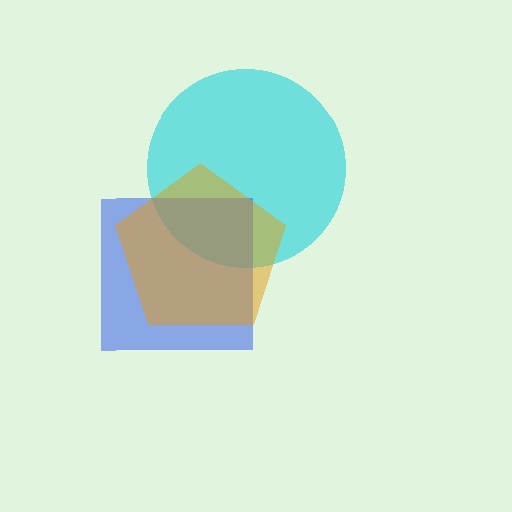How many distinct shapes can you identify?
There are 3 distinct shapes: a cyan circle, a blue square, an orange pentagon.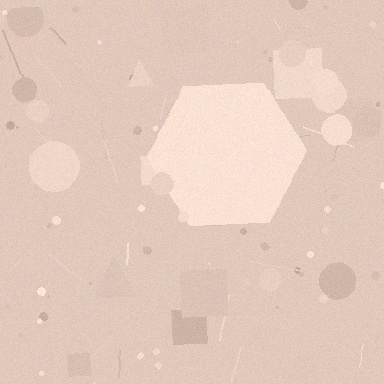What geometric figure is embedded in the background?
A hexagon is embedded in the background.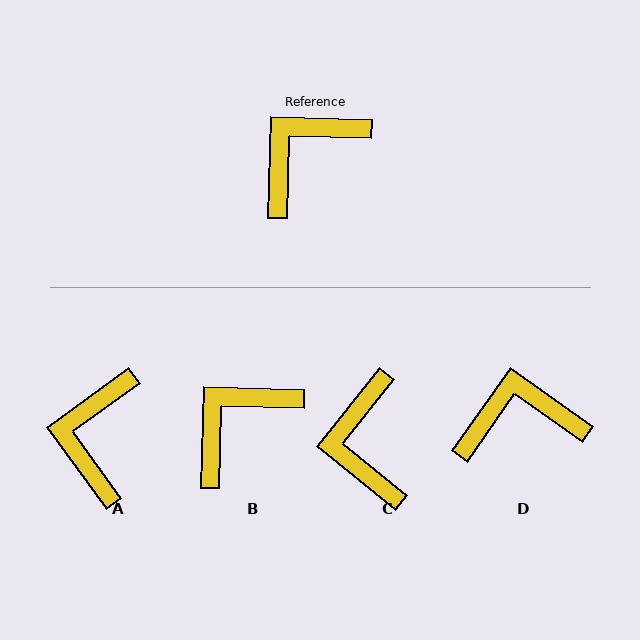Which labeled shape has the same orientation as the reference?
B.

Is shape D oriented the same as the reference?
No, it is off by about 34 degrees.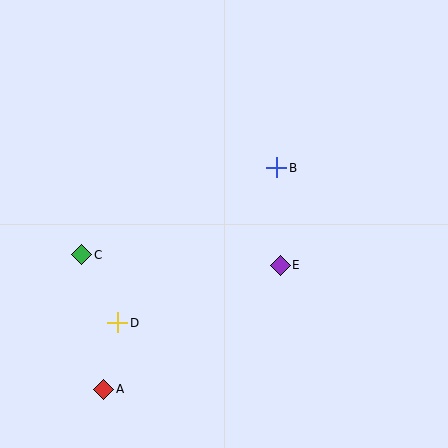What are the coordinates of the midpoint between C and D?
The midpoint between C and D is at (100, 289).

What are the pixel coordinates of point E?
Point E is at (280, 265).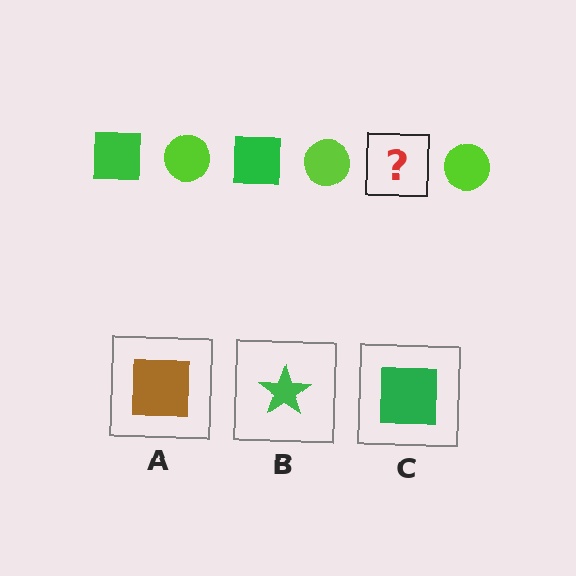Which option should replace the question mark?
Option C.